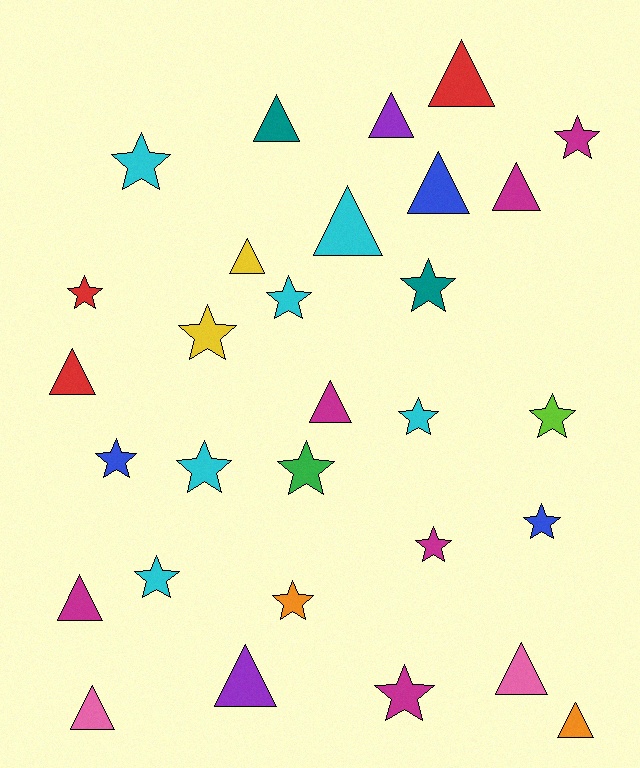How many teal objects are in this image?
There are 2 teal objects.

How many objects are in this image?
There are 30 objects.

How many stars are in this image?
There are 16 stars.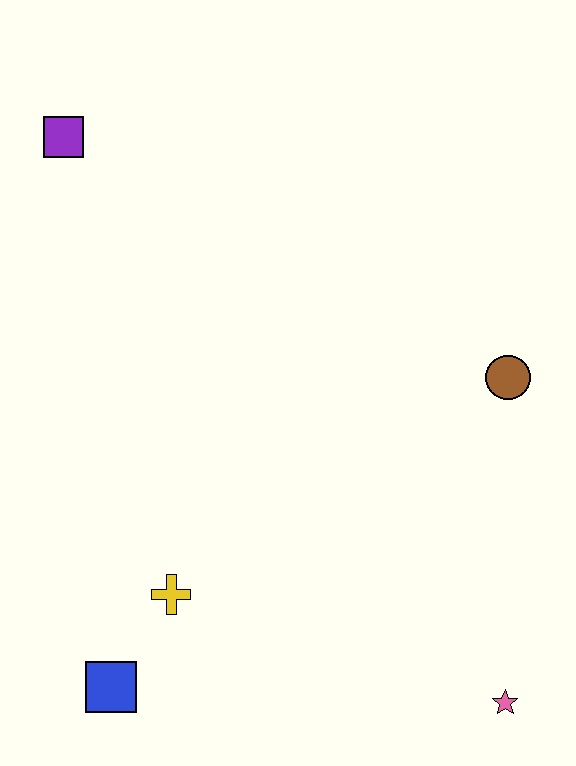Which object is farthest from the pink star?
The purple square is farthest from the pink star.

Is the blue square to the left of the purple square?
No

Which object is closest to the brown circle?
The pink star is closest to the brown circle.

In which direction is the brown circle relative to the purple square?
The brown circle is to the right of the purple square.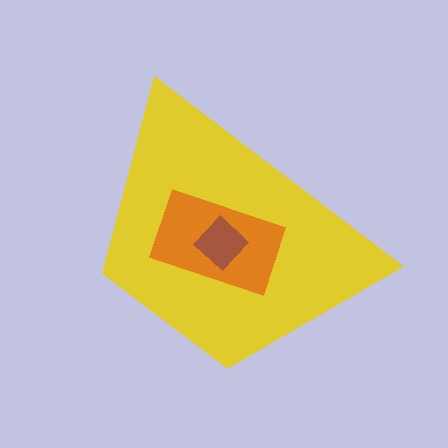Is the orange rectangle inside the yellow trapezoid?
Yes.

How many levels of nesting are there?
3.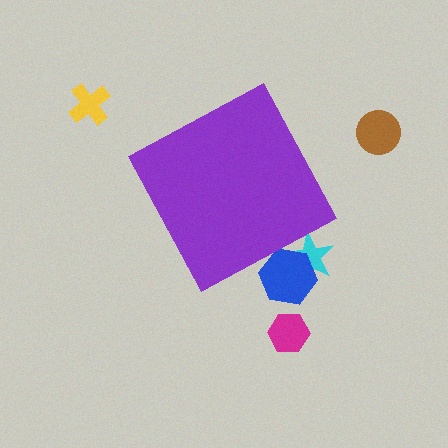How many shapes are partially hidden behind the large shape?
2 shapes are partially hidden.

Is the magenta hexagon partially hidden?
No, the magenta hexagon is fully visible.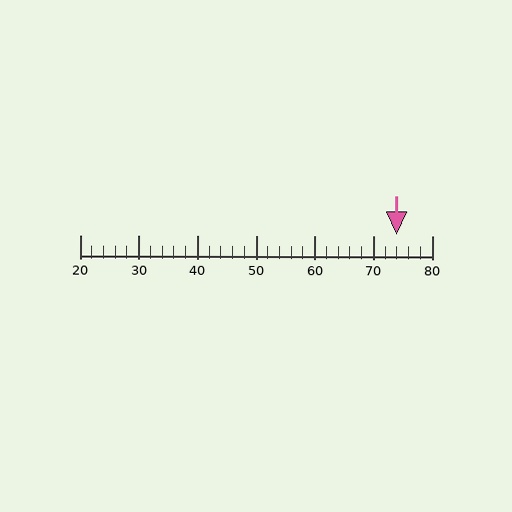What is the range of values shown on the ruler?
The ruler shows values from 20 to 80.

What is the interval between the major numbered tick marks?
The major tick marks are spaced 10 units apart.